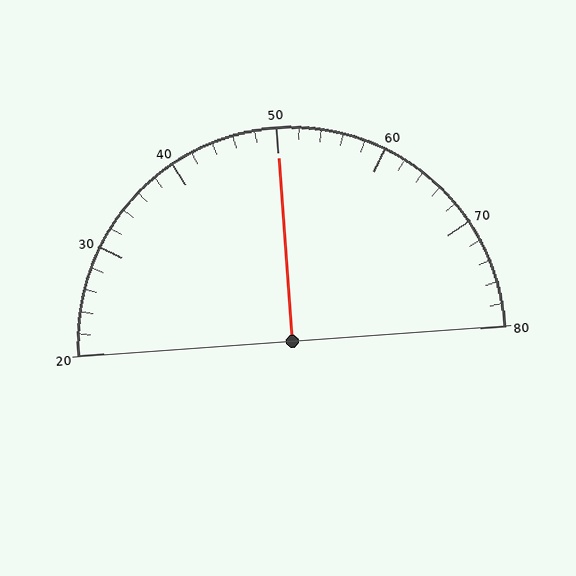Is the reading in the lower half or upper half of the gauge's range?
The reading is in the upper half of the range (20 to 80).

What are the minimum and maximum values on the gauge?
The gauge ranges from 20 to 80.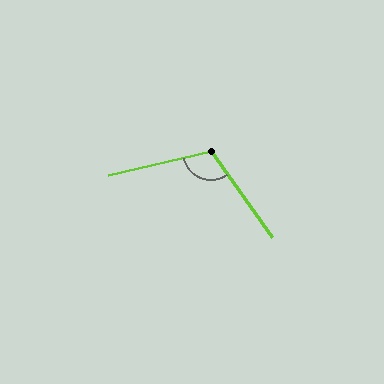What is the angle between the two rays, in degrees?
Approximately 112 degrees.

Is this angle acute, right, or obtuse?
It is obtuse.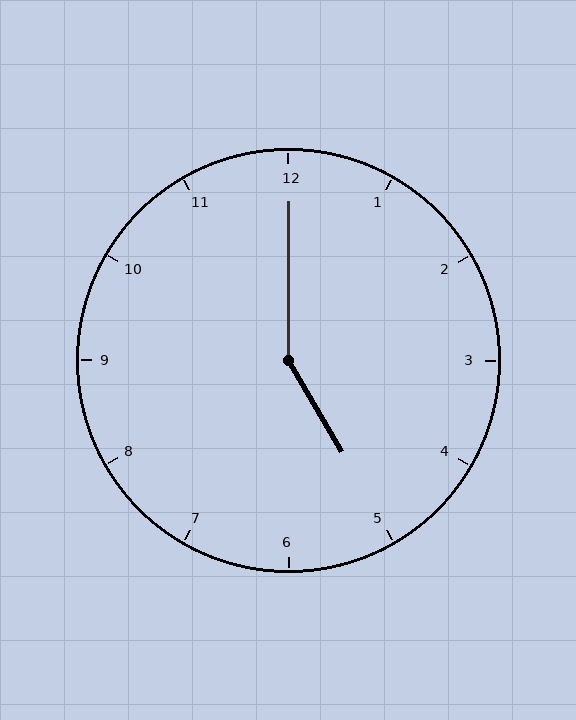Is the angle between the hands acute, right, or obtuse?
It is obtuse.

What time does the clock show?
5:00.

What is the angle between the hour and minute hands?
Approximately 150 degrees.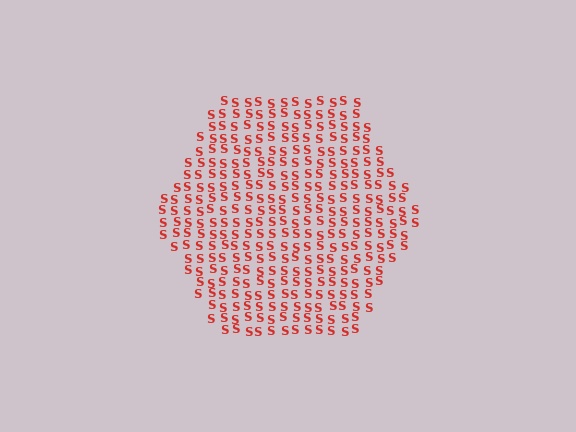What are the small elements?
The small elements are letter S's.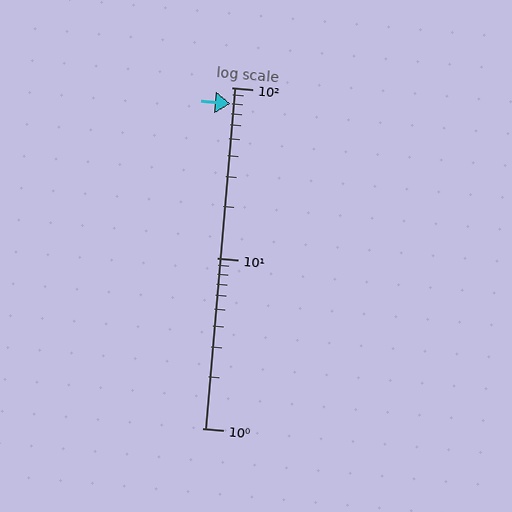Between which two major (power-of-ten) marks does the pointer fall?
The pointer is between 10 and 100.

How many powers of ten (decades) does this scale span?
The scale spans 2 decades, from 1 to 100.